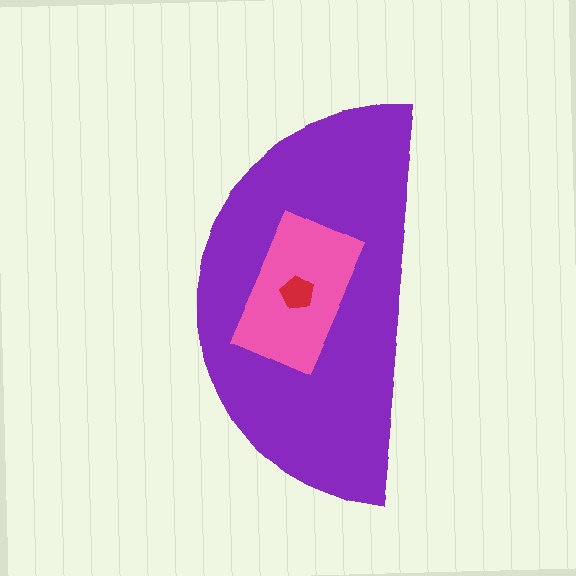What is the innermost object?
The red pentagon.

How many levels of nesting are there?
3.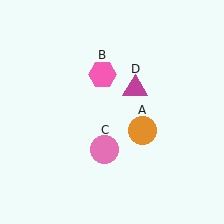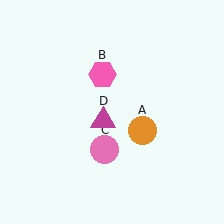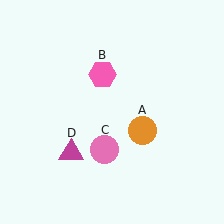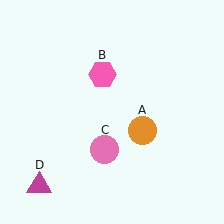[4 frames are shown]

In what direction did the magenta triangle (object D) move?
The magenta triangle (object D) moved down and to the left.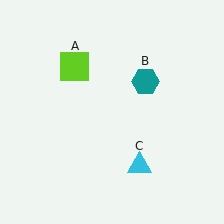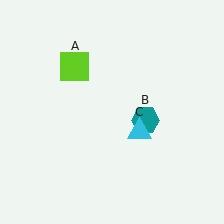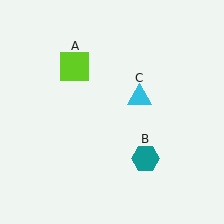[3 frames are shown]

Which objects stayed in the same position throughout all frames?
Lime square (object A) remained stationary.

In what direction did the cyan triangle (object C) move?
The cyan triangle (object C) moved up.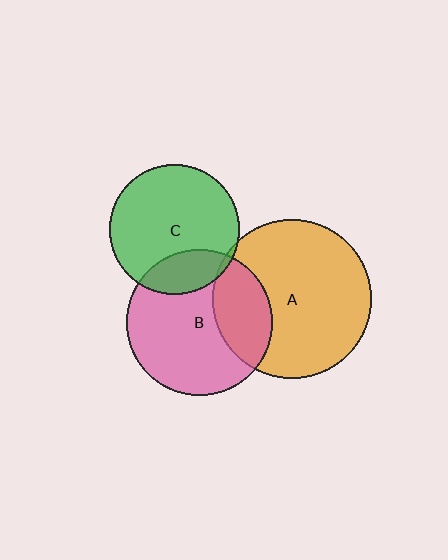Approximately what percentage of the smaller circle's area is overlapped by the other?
Approximately 30%.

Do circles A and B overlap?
Yes.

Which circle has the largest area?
Circle A (orange).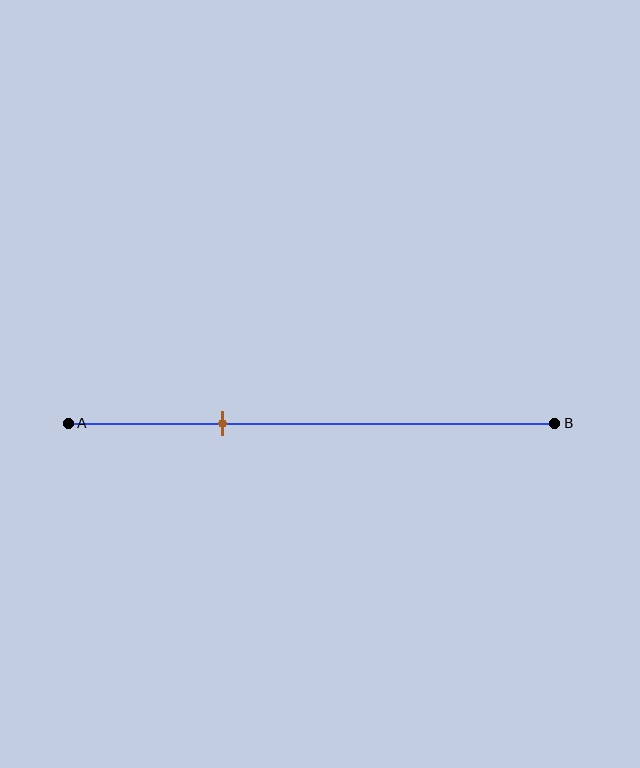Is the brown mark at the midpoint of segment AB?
No, the mark is at about 30% from A, not at the 50% midpoint.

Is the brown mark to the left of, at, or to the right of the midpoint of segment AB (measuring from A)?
The brown mark is to the left of the midpoint of segment AB.